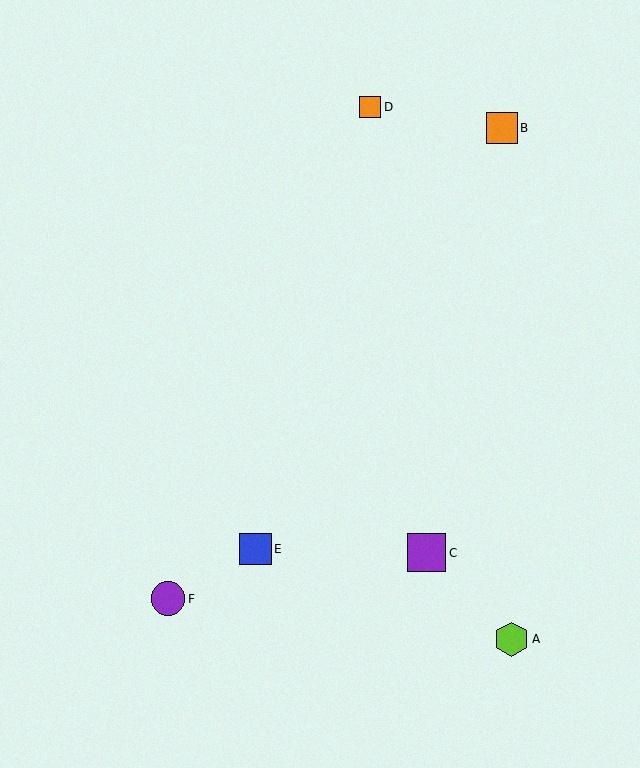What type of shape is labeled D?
Shape D is an orange square.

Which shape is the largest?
The purple square (labeled C) is the largest.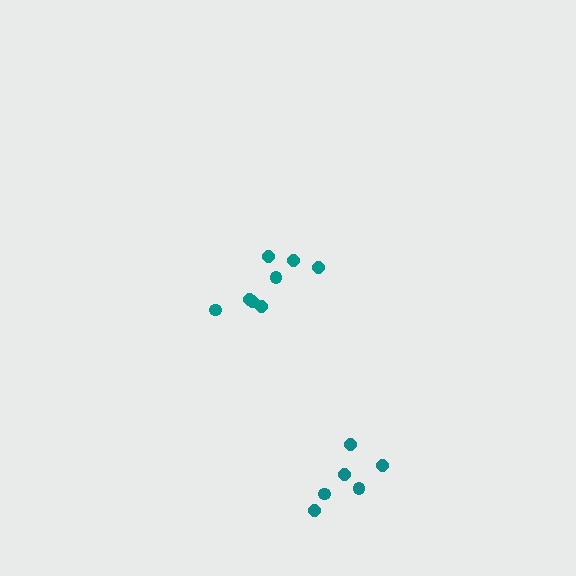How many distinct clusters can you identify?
There are 2 distinct clusters.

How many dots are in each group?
Group 1: 6 dots, Group 2: 8 dots (14 total).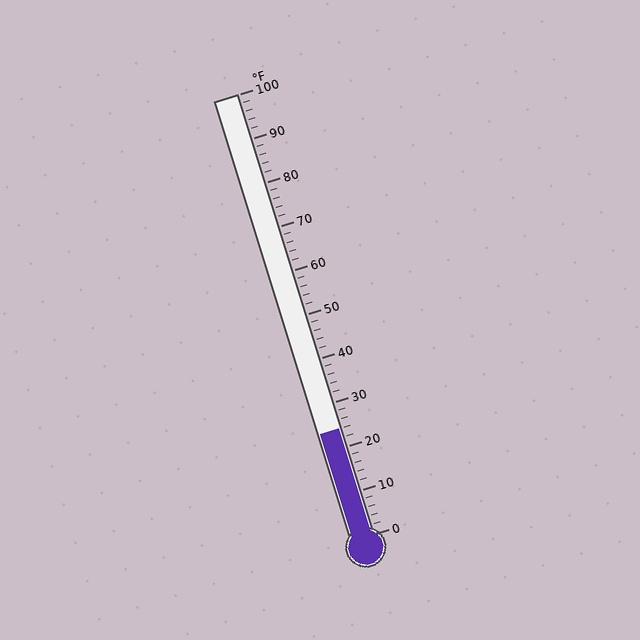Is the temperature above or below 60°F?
The temperature is below 60°F.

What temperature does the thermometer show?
The thermometer shows approximately 24°F.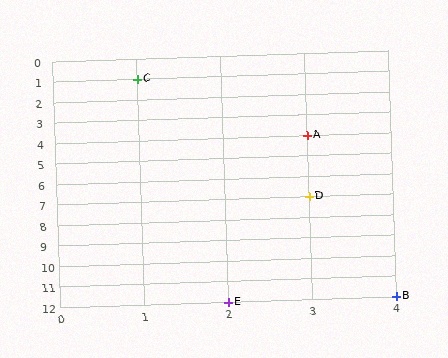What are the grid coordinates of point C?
Point C is at grid coordinates (1, 1).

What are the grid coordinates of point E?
Point E is at grid coordinates (2, 12).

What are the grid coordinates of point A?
Point A is at grid coordinates (3, 4).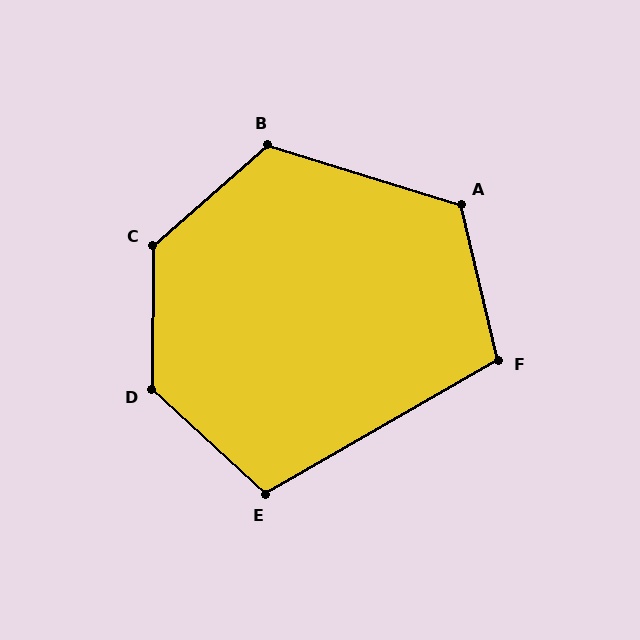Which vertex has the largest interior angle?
C, at approximately 132 degrees.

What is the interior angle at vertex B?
Approximately 122 degrees (obtuse).